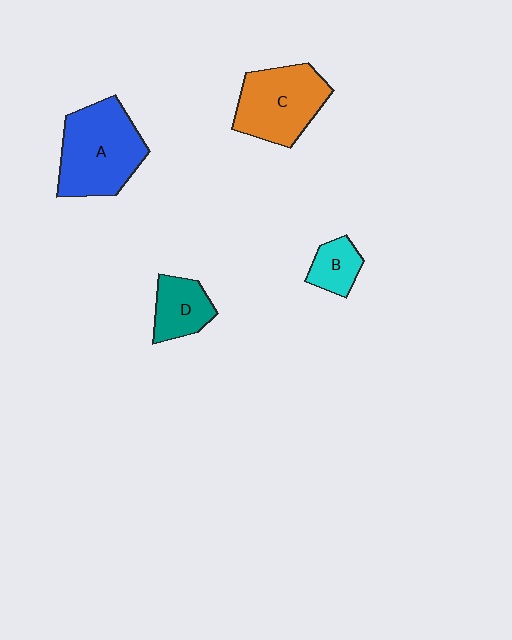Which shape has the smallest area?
Shape B (cyan).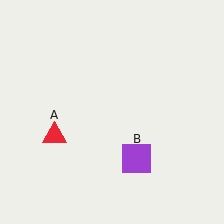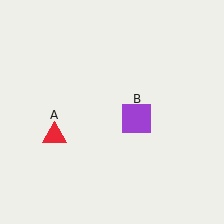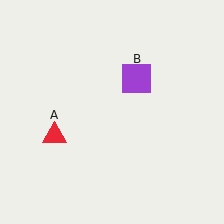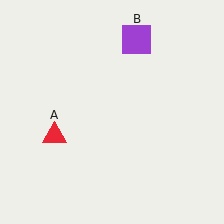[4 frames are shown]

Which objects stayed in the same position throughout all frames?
Red triangle (object A) remained stationary.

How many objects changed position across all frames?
1 object changed position: purple square (object B).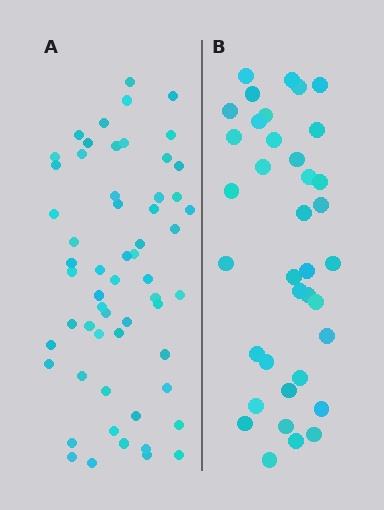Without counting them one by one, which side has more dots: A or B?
Region A (the left region) has more dots.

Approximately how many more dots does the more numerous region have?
Region A has approximately 20 more dots than region B.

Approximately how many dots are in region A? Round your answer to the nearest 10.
About 60 dots. (The exact count is 58, which rounds to 60.)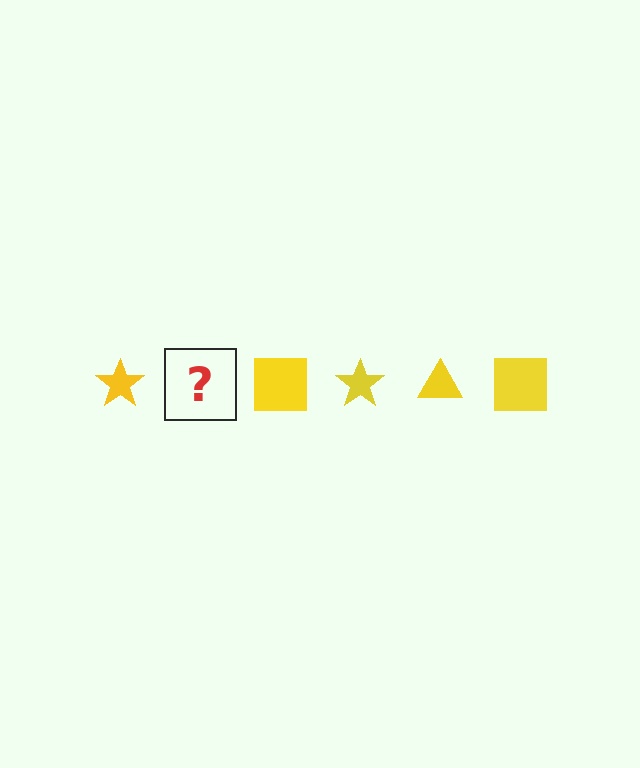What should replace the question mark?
The question mark should be replaced with a yellow triangle.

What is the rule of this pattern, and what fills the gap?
The rule is that the pattern cycles through star, triangle, square shapes in yellow. The gap should be filled with a yellow triangle.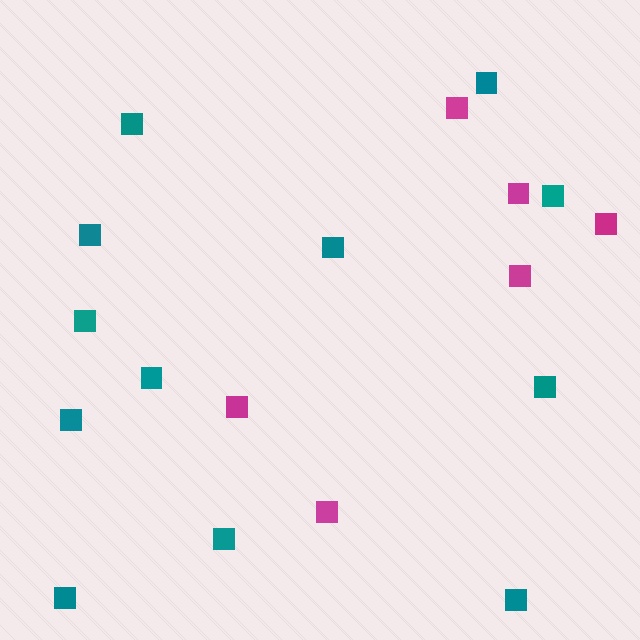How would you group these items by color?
There are 2 groups: one group of teal squares (12) and one group of magenta squares (6).